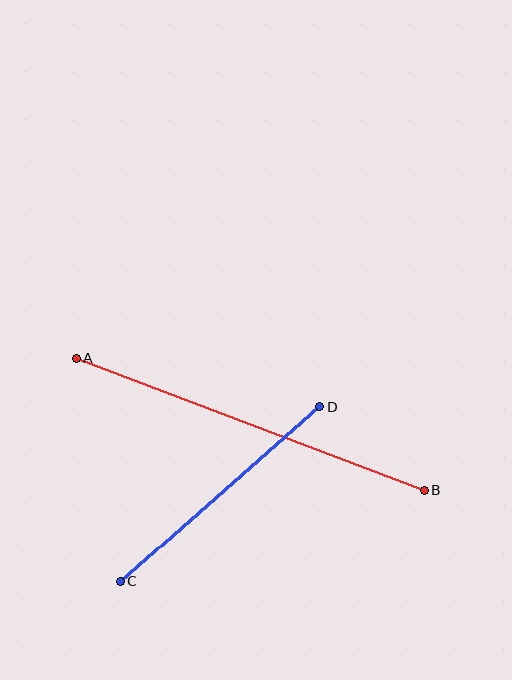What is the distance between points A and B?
The distance is approximately 372 pixels.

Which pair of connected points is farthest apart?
Points A and B are farthest apart.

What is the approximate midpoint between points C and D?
The midpoint is at approximately (220, 494) pixels.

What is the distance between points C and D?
The distance is approximately 264 pixels.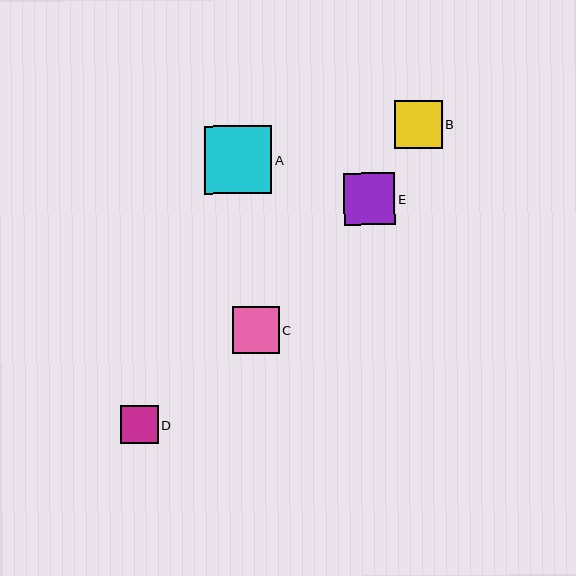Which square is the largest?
Square A is the largest with a size of approximately 67 pixels.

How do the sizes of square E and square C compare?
Square E and square C are approximately the same size.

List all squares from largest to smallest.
From largest to smallest: A, E, B, C, D.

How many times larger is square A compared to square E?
Square A is approximately 1.3 times the size of square E.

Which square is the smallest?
Square D is the smallest with a size of approximately 38 pixels.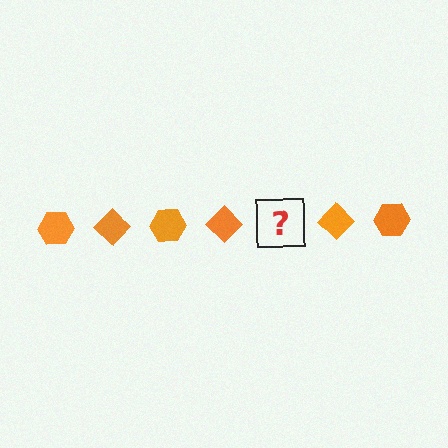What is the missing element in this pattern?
The missing element is an orange hexagon.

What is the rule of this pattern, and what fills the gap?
The rule is that the pattern cycles through hexagon, diamond shapes in orange. The gap should be filled with an orange hexagon.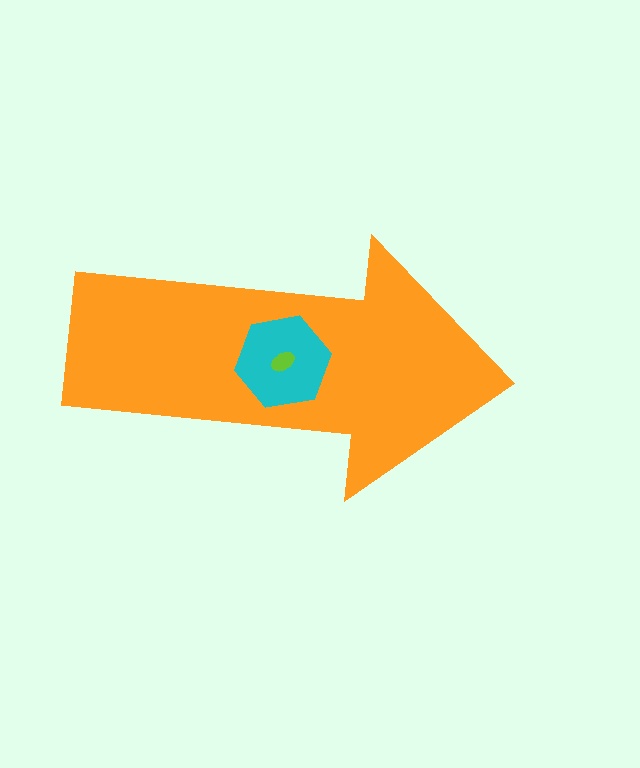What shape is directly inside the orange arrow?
The cyan hexagon.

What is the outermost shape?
The orange arrow.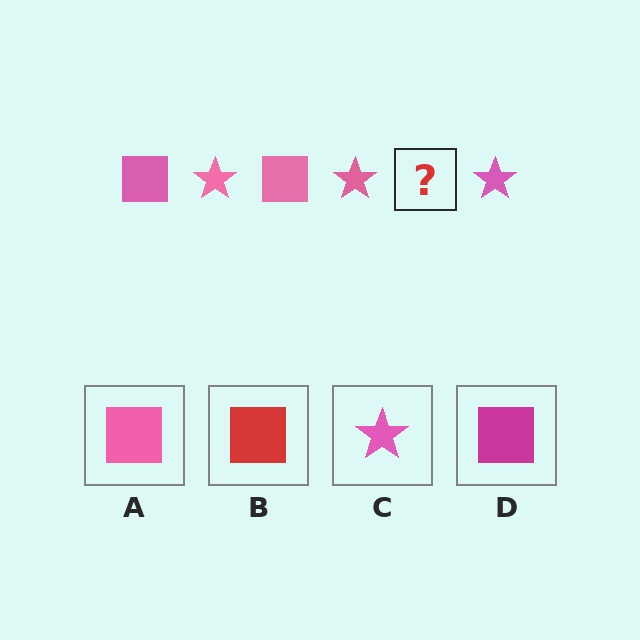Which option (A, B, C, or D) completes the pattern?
A.